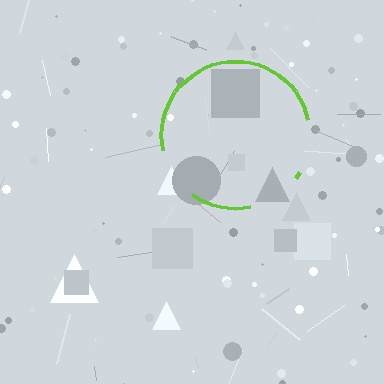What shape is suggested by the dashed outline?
The dashed outline suggests a circle.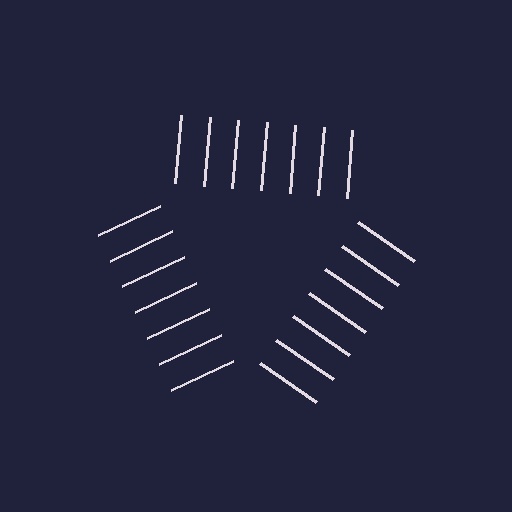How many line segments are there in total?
21 — 7 along each of the 3 edges.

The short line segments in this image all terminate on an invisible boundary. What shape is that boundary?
An illusory triangle — the line segments terminate on its edges but no continuous stroke is drawn.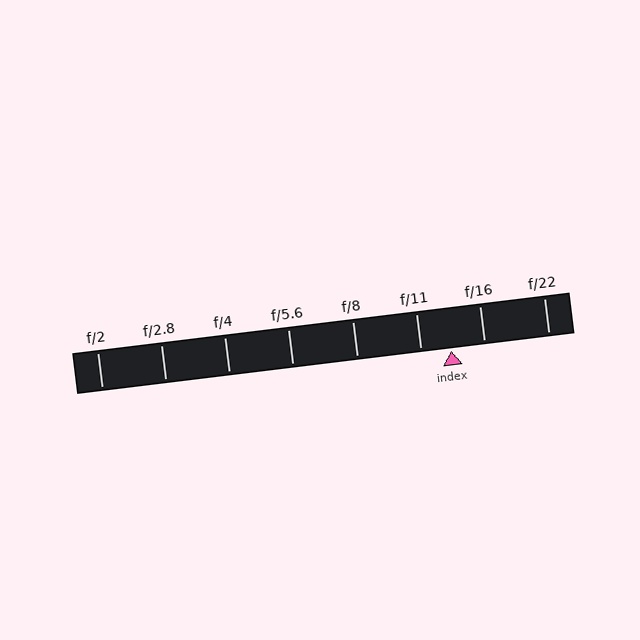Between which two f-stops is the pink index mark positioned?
The index mark is between f/11 and f/16.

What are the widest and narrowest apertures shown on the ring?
The widest aperture shown is f/2 and the narrowest is f/22.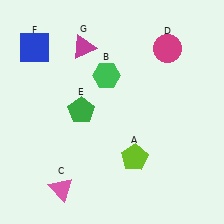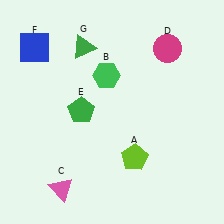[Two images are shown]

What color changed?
The triangle (G) changed from magenta in Image 1 to green in Image 2.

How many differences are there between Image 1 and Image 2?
There is 1 difference between the two images.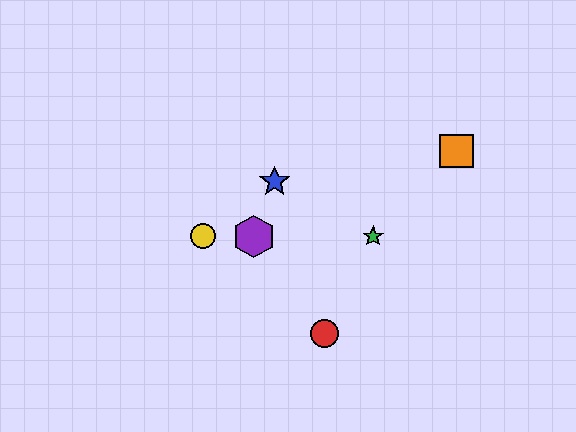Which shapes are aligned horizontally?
The green star, the yellow circle, the purple hexagon are aligned horizontally.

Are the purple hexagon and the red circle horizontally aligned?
No, the purple hexagon is at y≈236 and the red circle is at y≈334.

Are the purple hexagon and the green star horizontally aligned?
Yes, both are at y≈236.